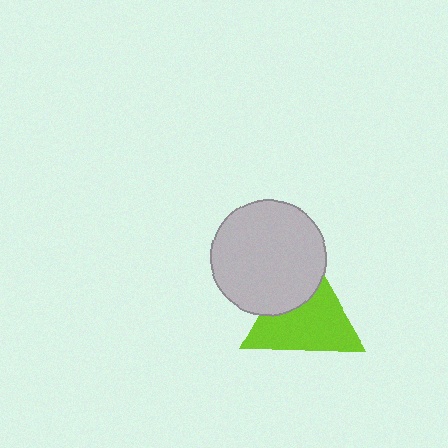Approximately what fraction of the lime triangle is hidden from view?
Roughly 33% of the lime triangle is hidden behind the light gray circle.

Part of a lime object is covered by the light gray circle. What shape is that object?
It is a triangle.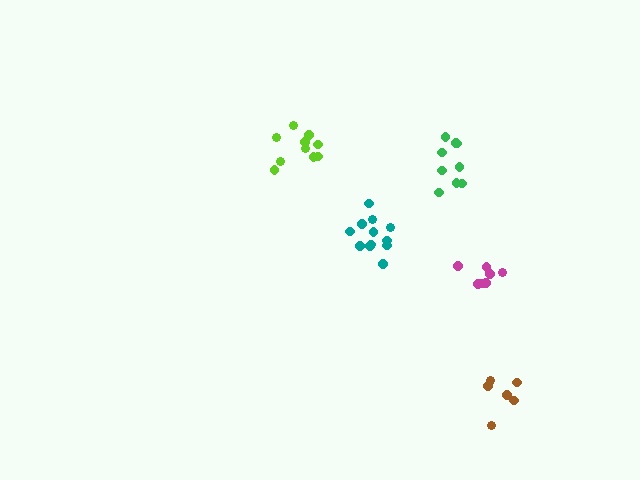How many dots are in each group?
Group 1: 9 dots, Group 2: 12 dots, Group 3: 7 dots, Group 4: 10 dots, Group 5: 6 dots (44 total).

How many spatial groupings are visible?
There are 5 spatial groupings.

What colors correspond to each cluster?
The clusters are colored: green, teal, magenta, lime, brown.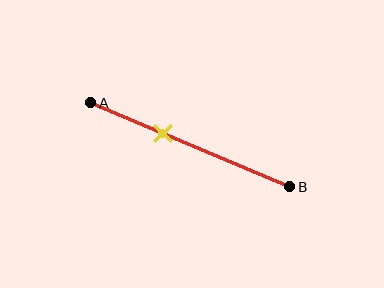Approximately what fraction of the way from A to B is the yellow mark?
The yellow mark is approximately 35% of the way from A to B.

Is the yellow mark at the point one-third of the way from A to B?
No, the mark is at about 35% from A, not at the 33% one-third point.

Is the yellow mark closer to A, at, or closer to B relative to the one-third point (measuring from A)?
The yellow mark is closer to point B than the one-third point of segment AB.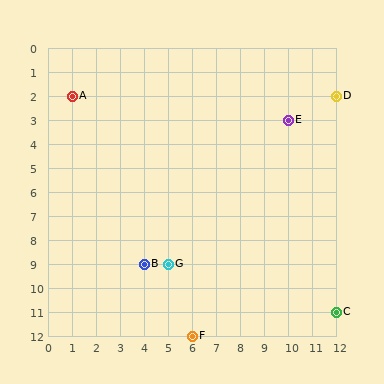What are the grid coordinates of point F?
Point F is at grid coordinates (6, 12).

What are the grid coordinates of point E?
Point E is at grid coordinates (10, 3).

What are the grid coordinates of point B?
Point B is at grid coordinates (4, 9).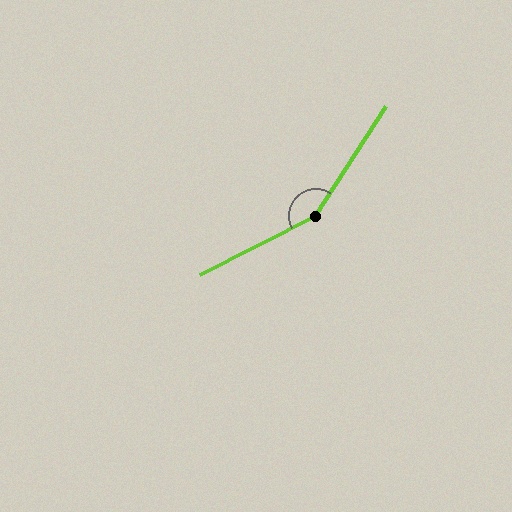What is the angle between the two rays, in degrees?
Approximately 150 degrees.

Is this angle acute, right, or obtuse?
It is obtuse.